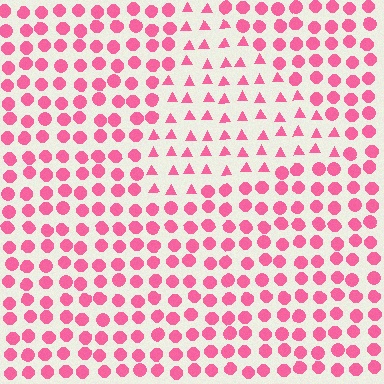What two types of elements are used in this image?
The image uses triangles inside the triangle region and circles outside it.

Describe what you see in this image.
The image is filled with small pink elements arranged in a uniform grid. A triangle-shaped region contains triangles, while the surrounding area contains circles. The boundary is defined purely by the change in element shape.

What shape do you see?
I see a triangle.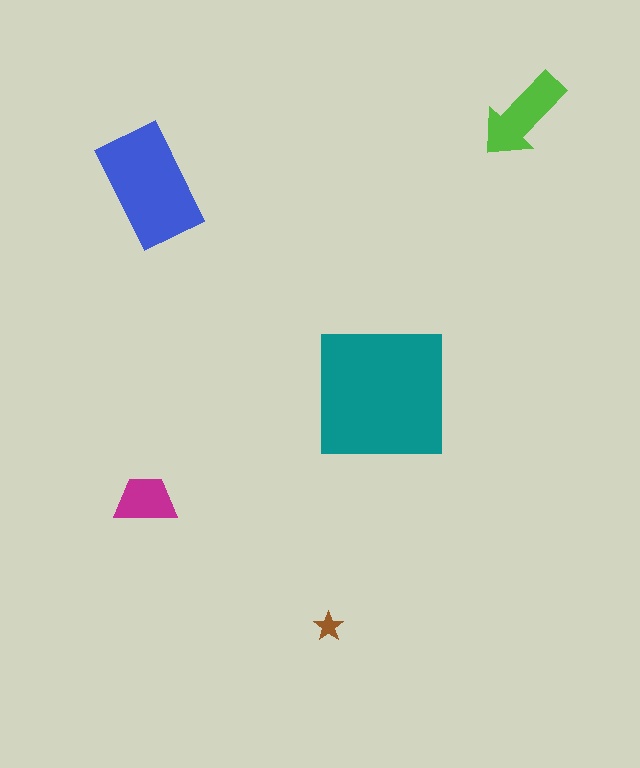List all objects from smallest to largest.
The brown star, the magenta trapezoid, the lime arrow, the blue rectangle, the teal square.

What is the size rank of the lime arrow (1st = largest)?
3rd.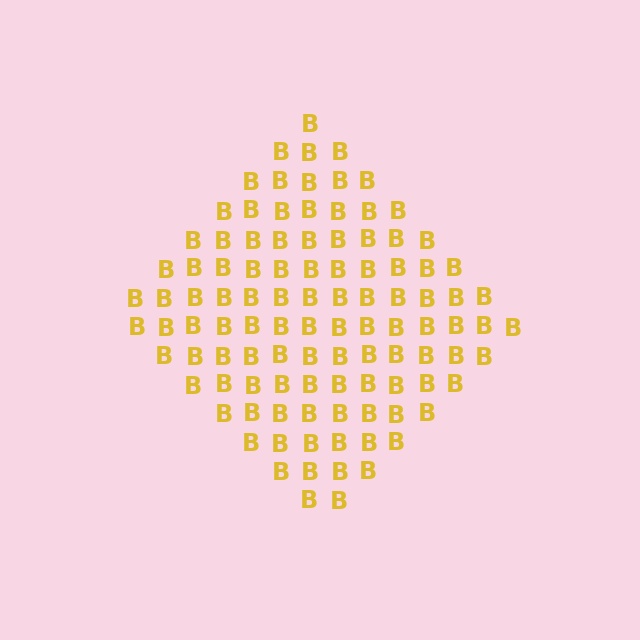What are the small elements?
The small elements are letter B's.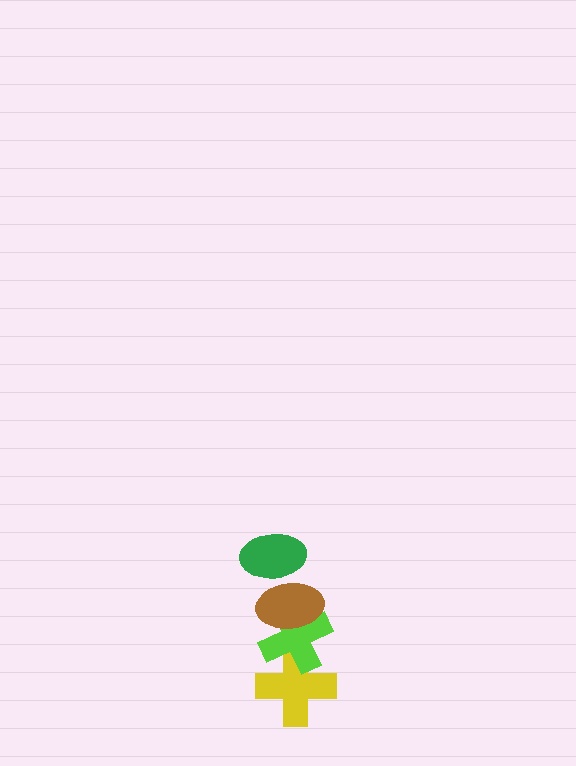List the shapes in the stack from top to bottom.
From top to bottom: the green ellipse, the brown ellipse, the lime cross, the yellow cross.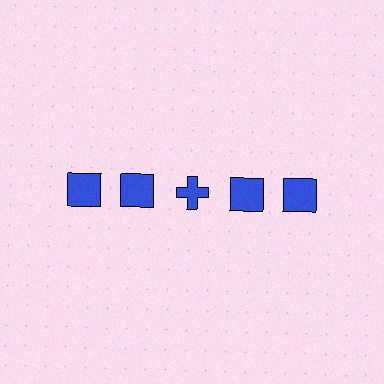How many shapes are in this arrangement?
There are 5 shapes arranged in a grid pattern.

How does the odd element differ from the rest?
It has a different shape: cross instead of square.